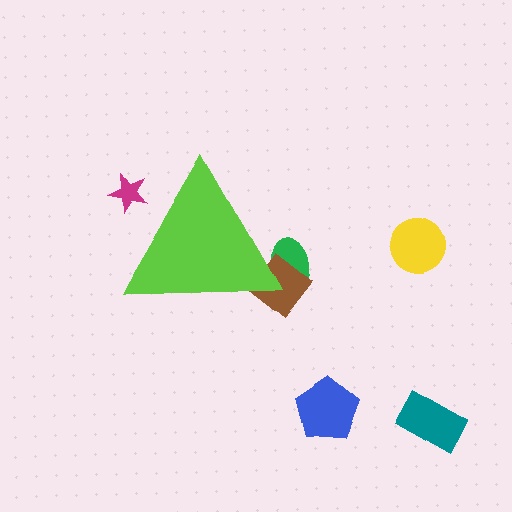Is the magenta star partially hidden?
Yes, the magenta star is partially hidden behind the lime triangle.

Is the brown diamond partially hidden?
Yes, the brown diamond is partially hidden behind the lime triangle.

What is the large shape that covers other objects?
A lime triangle.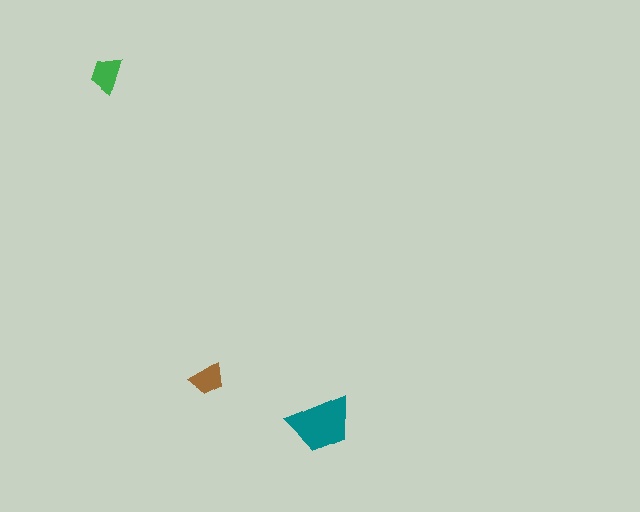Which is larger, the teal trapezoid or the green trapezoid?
The teal one.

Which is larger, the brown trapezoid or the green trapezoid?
The green one.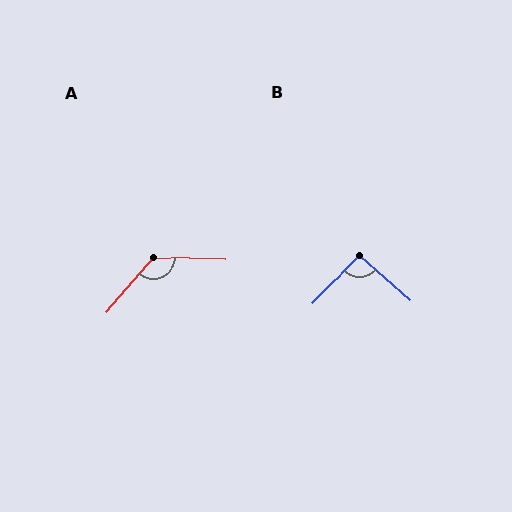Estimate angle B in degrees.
Approximately 94 degrees.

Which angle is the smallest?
B, at approximately 94 degrees.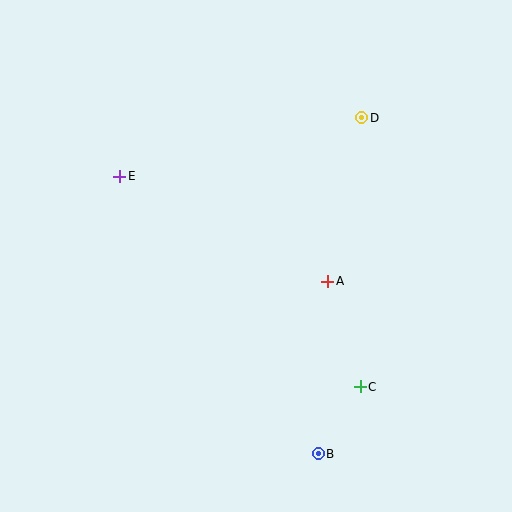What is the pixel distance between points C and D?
The distance between C and D is 269 pixels.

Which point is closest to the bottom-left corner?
Point B is closest to the bottom-left corner.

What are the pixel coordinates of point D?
Point D is at (362, 118).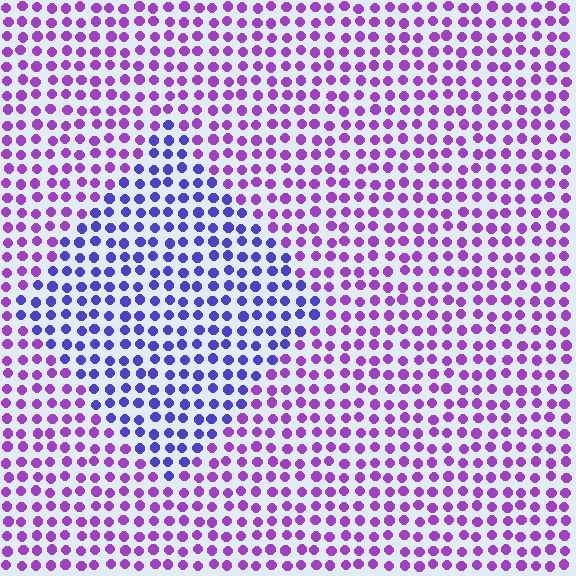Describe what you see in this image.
The image is filled with small purple elements in a uniform arrangement. A diamond-shaped region is visible where the elements are tinted to a slightly different hue, forming a subtle color boundary.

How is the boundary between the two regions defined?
The boundary is defined purely by a slight shift in hue (about 38 degrees). Spacing, size, and orientation are identical on both sides.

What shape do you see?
I see a diamond.